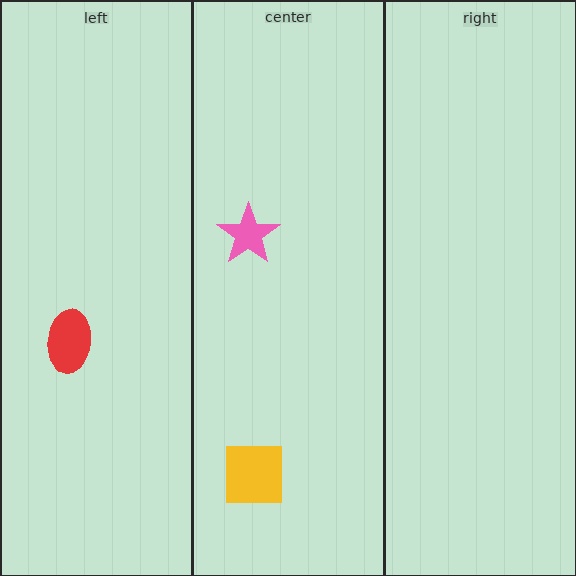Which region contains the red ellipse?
The left region.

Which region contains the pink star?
The center region.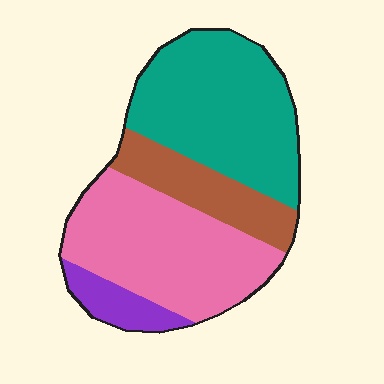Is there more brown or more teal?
Teal.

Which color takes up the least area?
Purple, at roughly 10%.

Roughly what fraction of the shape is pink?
Pink takes up about three eighths (3/8) of the shape.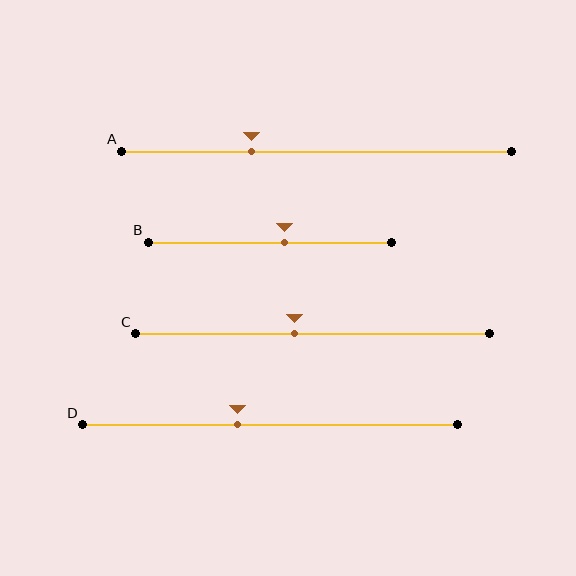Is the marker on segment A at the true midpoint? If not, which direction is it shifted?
No, the marker on segment A is shifted to the left by about 17% of the segment length.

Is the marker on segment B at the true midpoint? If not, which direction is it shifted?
No, the marker on segment B is shifted to the right by about 6% of the segment length.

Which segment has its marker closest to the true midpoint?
Segment C has its marker closest to the true midpoint.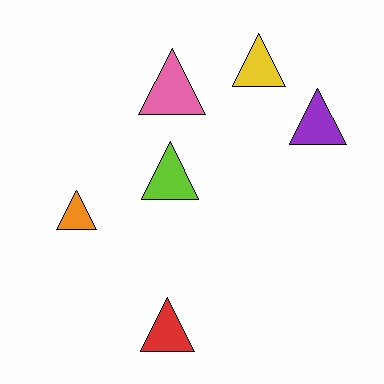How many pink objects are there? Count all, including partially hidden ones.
There is 1 pink object.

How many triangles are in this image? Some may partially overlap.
There are 6 triangles.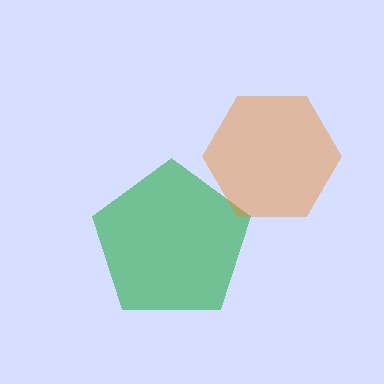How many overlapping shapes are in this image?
There are 2 overlapping shapes in the image.